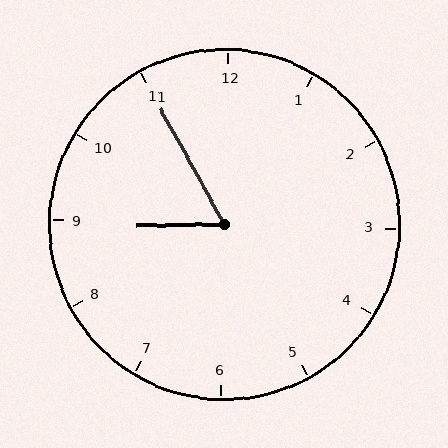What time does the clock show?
8:55.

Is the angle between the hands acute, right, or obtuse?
It is acute.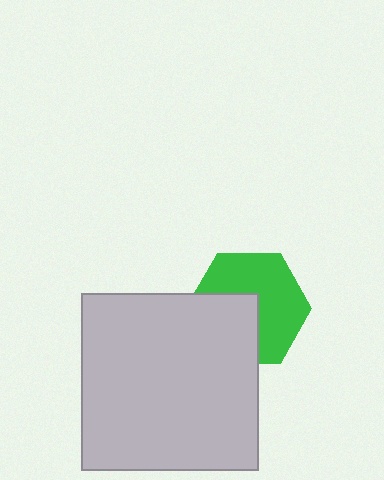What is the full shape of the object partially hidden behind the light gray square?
The partially hidden object is a green hexagon.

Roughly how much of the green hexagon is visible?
About half of it is visible (roughly 59%).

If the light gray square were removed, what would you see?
You would see the complete green hexagon.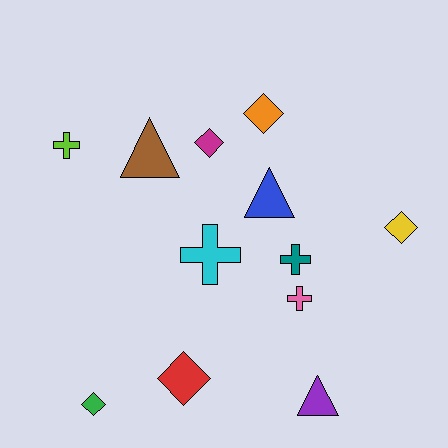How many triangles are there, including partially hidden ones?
There are 3 triangles.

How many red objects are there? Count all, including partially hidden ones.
There is 1 red object.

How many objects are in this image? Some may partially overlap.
There are 12 objects.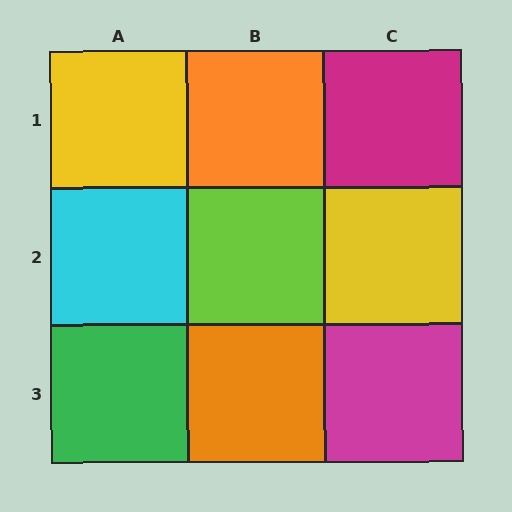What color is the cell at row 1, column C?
Magenta.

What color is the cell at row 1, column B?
Orange.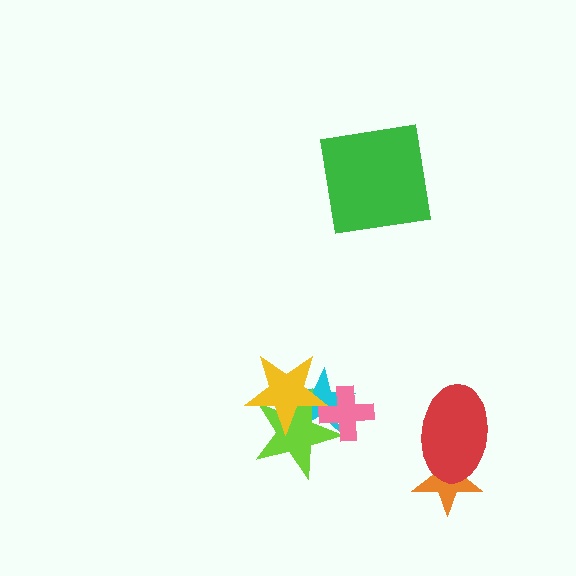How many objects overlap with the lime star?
3 objects overlap with the lime star.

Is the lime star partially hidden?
Yes, it is partially covered by another shape.